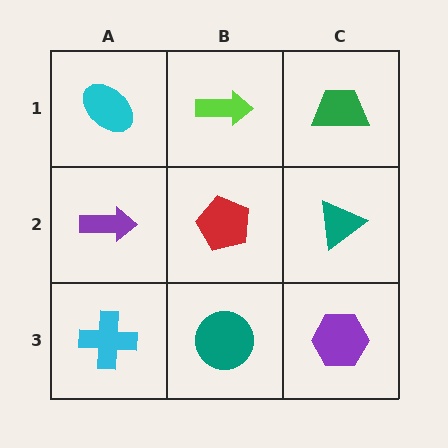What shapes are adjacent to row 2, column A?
A cyan ellipse (row 1, column A), a cyan cross (row 3, column A), a red pentagon (row 2, column B).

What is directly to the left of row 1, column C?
A lime arrow.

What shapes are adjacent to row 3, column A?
A purple arrow (row 2, column A), a teal circle (row 3, column B).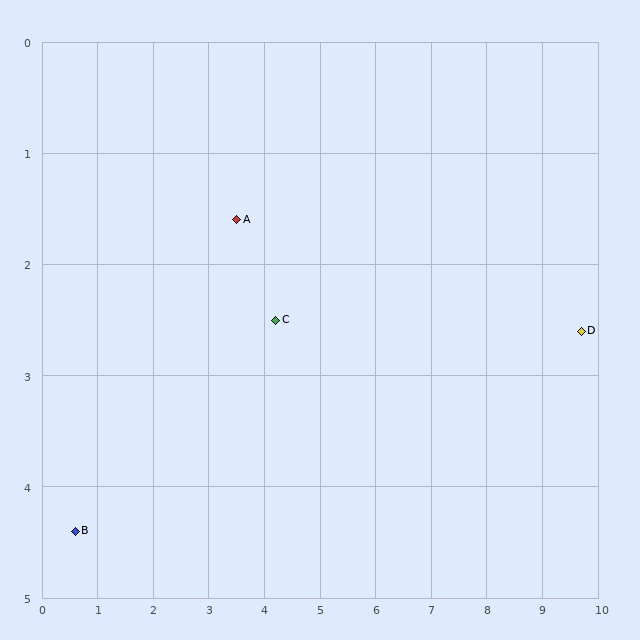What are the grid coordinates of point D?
Point D is at approximately (9.7, 2.6).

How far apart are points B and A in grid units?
Points B and A are about 4.0 grid units apart.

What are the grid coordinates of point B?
Point B is at approximately (0.6, 4.4).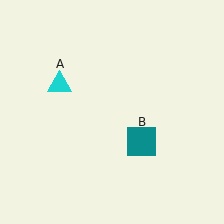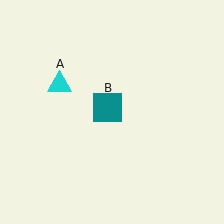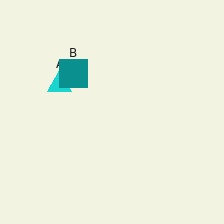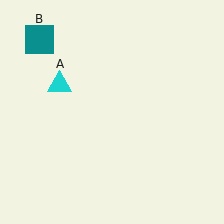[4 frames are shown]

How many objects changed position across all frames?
1 object changed position: teal square (object B).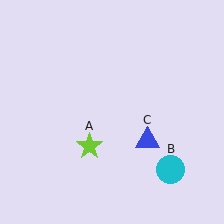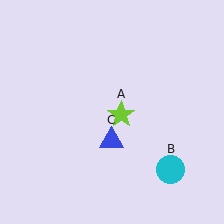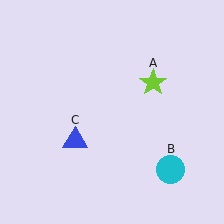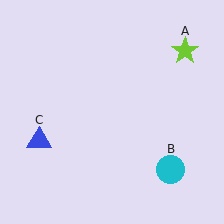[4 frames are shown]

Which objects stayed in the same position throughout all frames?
Cyan circle (object B) remained stationary.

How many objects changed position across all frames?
2 objects changed position: lime star (object A), blue triangle (object C).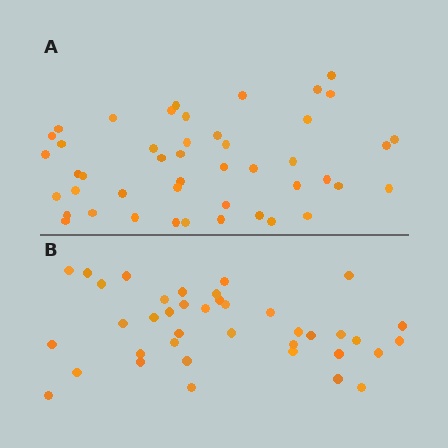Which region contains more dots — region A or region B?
Region A (the top region) has more dots.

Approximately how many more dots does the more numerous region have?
Region A has roughly 8 or so more dots than region B.